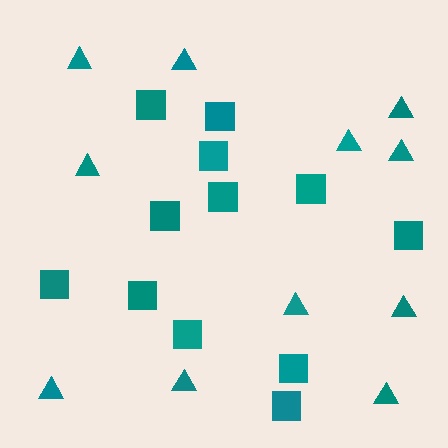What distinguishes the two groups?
There are 2 groups: one group of squares (12) and one group of triangles (11).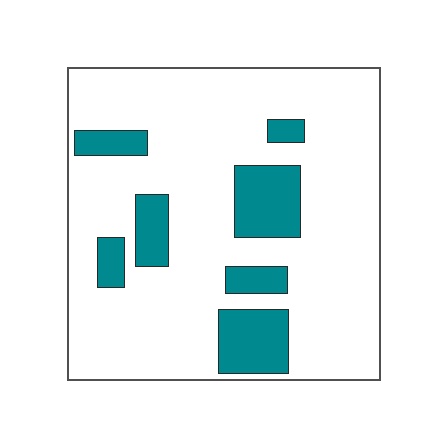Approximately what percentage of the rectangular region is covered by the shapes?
Approximately 20%.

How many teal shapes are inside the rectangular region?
7.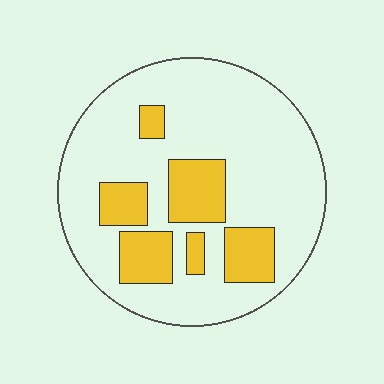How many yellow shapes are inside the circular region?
6.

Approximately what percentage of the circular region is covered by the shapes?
Approximately 25%.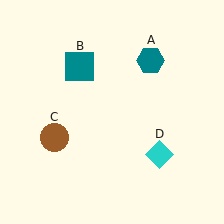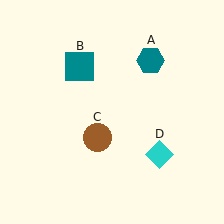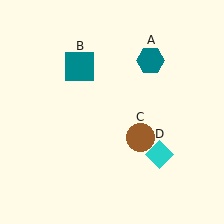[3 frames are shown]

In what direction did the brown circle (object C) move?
The brown circle (object C) moved right.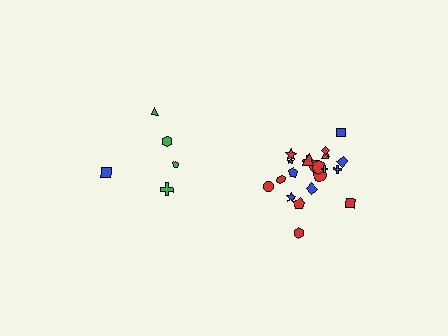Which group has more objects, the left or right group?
The right group.